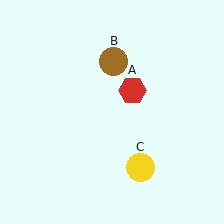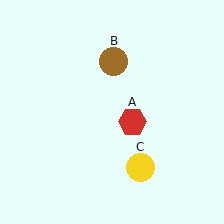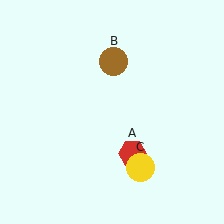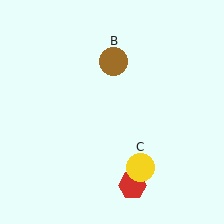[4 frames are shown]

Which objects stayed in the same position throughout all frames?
Brown circle (object B) and yellow circle (object C) remained stationary.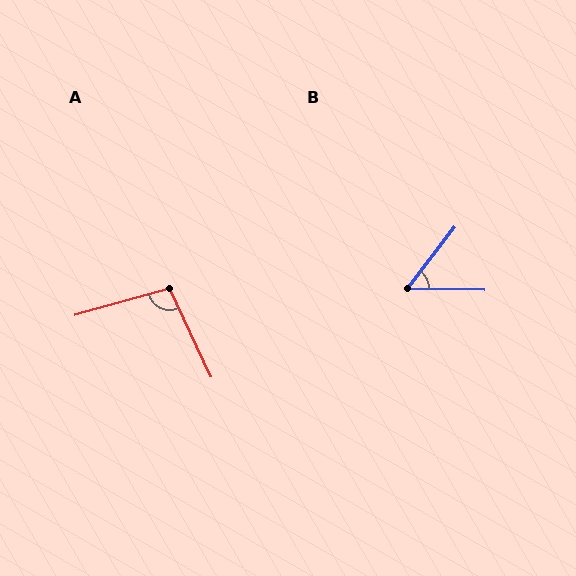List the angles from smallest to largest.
B (53°), A (100°).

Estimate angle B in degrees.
Approximately 53 degrees.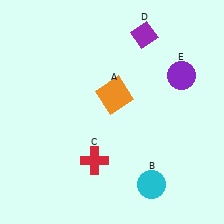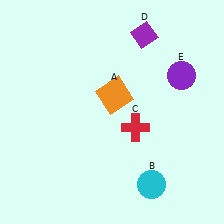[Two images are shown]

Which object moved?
The red cross (C) moved right.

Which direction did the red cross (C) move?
The red cross (C) moved right.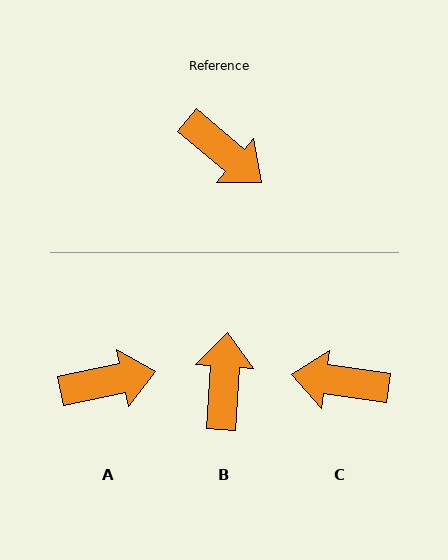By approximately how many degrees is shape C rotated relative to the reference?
Approximately 148 degrees clockwise.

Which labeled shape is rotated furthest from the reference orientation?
C, about 148 degrees away.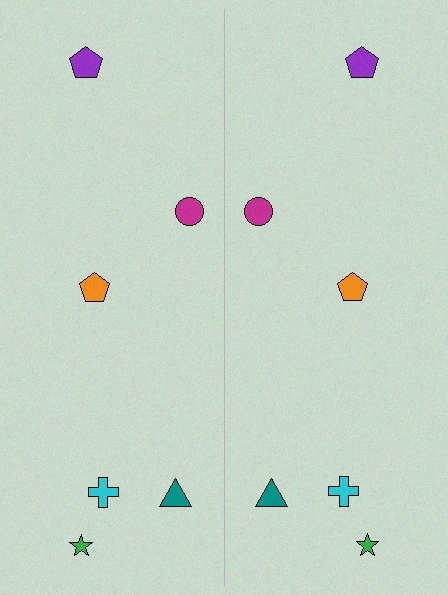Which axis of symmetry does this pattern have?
The pattern has a vertical axis of symmetry running through the center of the image.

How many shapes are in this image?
There are 12 shapes in this image.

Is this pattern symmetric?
Yes, this pattern has bilateral (reflection) symmetry.